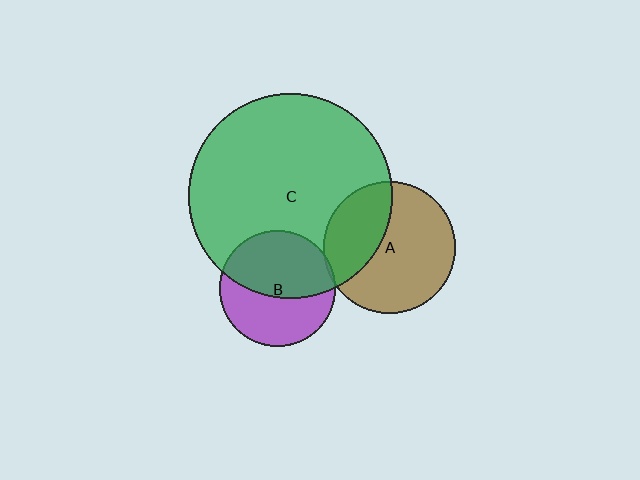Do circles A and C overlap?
Yes.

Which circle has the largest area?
Circle C (green).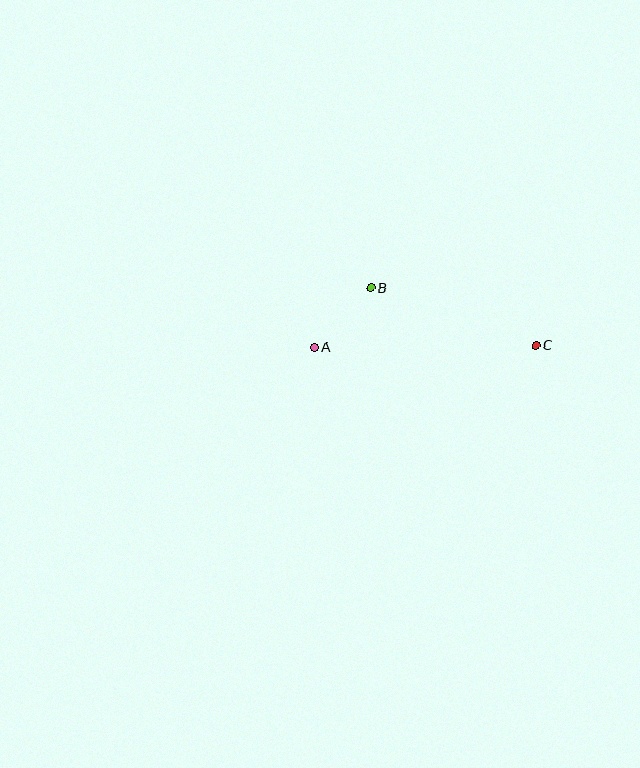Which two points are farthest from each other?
Points A and C are farthest from each other.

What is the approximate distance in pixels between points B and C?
The distance between B and C is approximately 175 pixels.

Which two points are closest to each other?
Points A and B are closest to each other.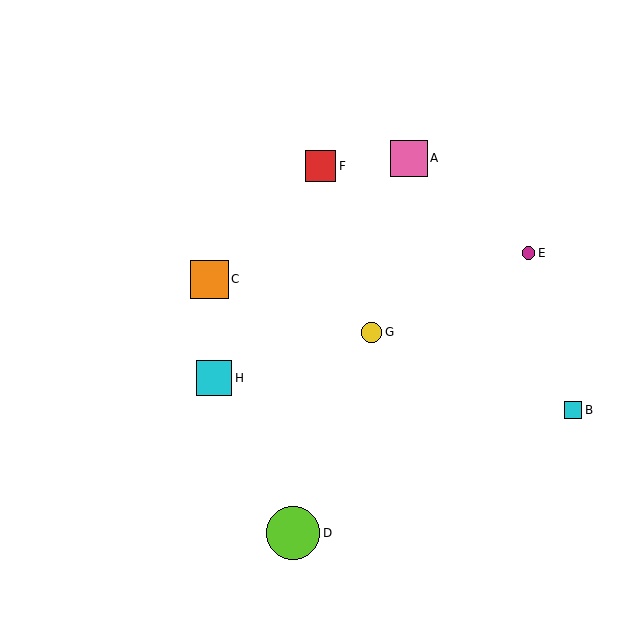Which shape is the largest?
The lime circle (labeled D) is the largest.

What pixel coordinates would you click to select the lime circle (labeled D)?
Click at (293, 533) to select the lime circle D.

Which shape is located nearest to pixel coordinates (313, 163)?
The red square (labeled F) at (321, 166) is nearest to that location.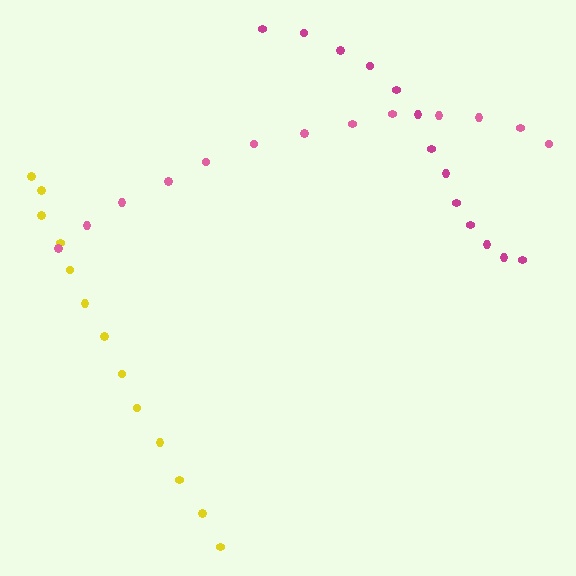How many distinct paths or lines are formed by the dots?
There are 3 distinct paths.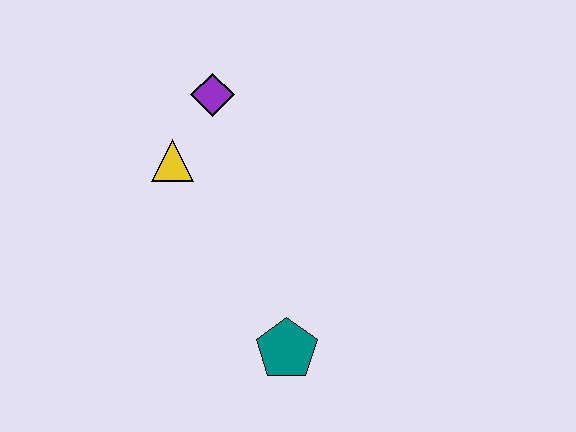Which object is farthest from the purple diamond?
The teal pentagon is farthest from the purple diamond.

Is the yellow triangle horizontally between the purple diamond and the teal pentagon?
No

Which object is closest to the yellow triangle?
The purple diamond is closest to the yellow triangle.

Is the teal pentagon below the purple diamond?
Yes